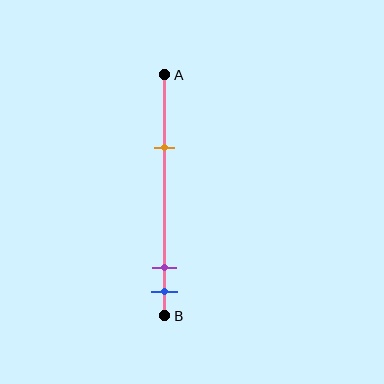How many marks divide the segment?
There are 3 marks dividing the segment.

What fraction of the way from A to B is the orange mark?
The orange mark is approximately 30% (0.3) of the way from A to B.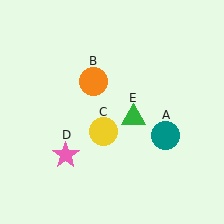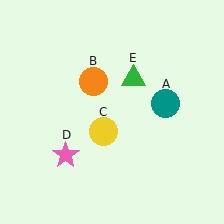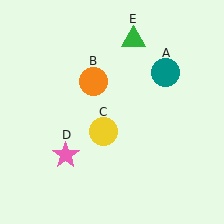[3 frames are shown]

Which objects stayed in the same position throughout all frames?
Orange circle (object B) and yellow circle (object C) and pink star (object D) remained stationary.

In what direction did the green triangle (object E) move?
The green triangle (object E) moved up.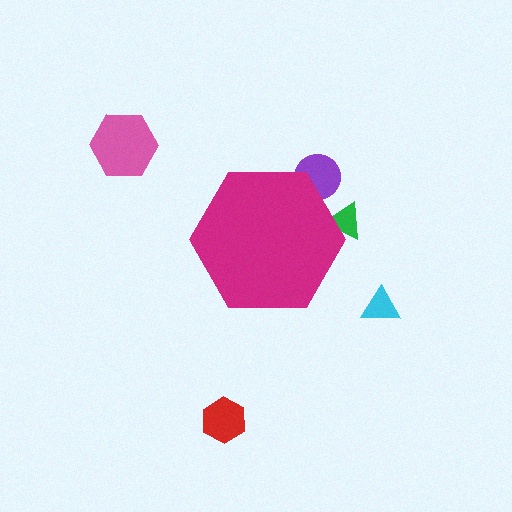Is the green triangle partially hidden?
Yes, the green triangle is partially hidden behind the magenta hexagon.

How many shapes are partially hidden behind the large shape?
2 shapes are partially hidden.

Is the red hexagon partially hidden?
No, the red hexagon is fully visible.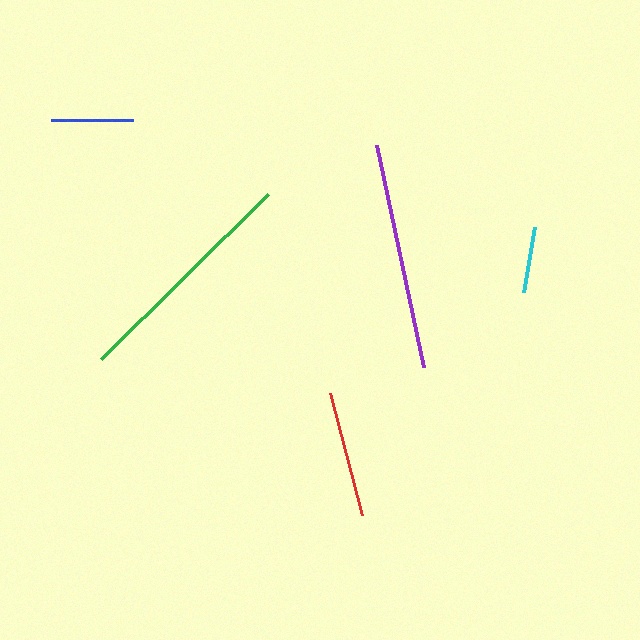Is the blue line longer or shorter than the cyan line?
The blue line is longer than the cyan line.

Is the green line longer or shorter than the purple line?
The green line is longer than the purple line.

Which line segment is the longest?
The green line is the longest at approximately 235 pixels.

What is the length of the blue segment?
The blue segment is approximately 82 pixels long.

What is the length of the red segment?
The red segment is approximately 126 pixels long.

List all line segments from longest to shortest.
From longest to shortest: green, purple, red, blue, cyan.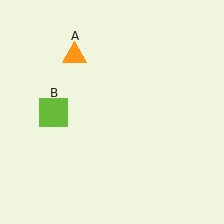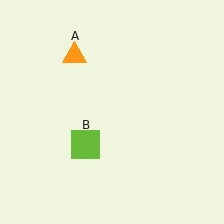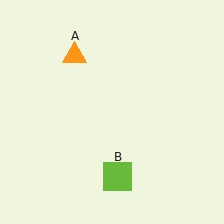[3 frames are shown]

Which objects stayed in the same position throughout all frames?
Orange triangle (object A) remained stationary.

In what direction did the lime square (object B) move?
The lime square (object B) moved down and to the right.